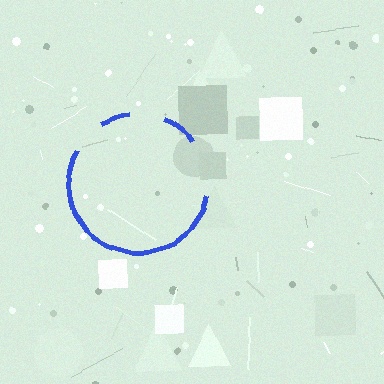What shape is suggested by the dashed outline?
The dashed outline suggests a circle.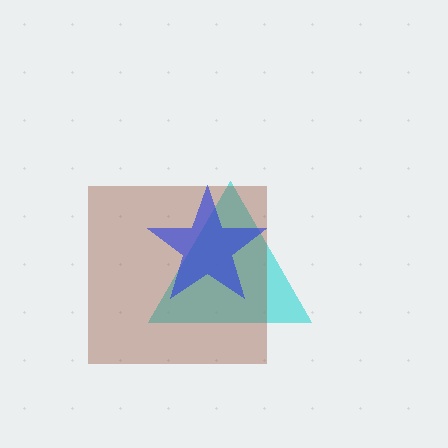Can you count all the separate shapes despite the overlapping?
Yes, there are 3 separate shapes.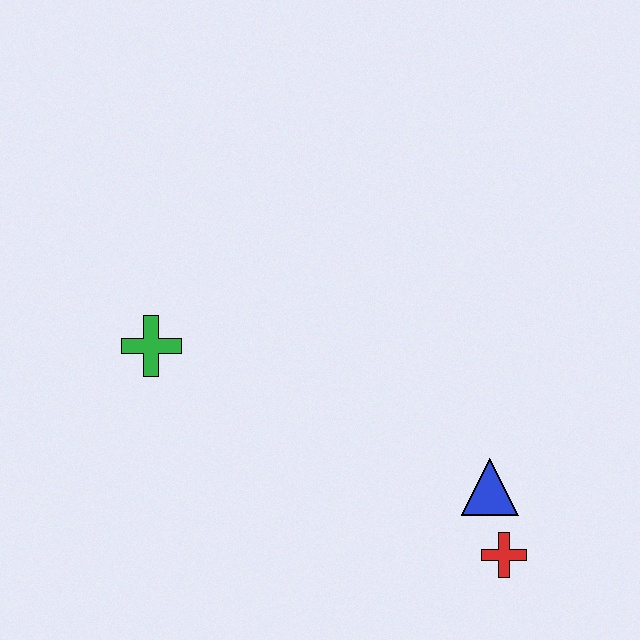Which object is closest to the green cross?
The blue triangle is closest to the green cross.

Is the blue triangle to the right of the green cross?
Yes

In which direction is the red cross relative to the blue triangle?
The red cross is below the blue triangle.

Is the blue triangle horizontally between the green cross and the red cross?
Yes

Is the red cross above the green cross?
No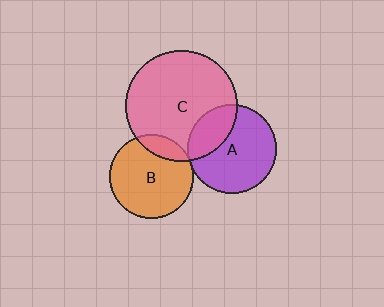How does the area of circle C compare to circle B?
Approximately 1.8 times.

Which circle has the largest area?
Circle C (pink).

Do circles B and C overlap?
Yes.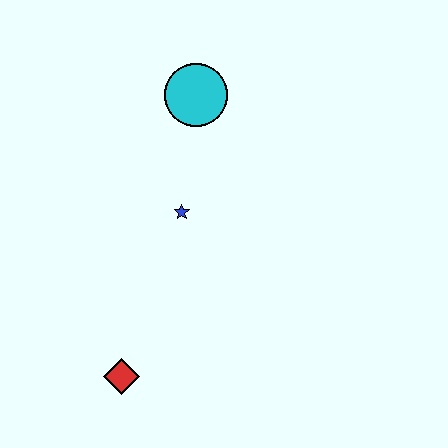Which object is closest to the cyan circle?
The blue star is closest to the cyan circle.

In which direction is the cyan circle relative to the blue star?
The cyan circle is above the blue star.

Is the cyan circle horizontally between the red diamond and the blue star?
No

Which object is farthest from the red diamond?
The cyan circle is farthest from the red diamond.